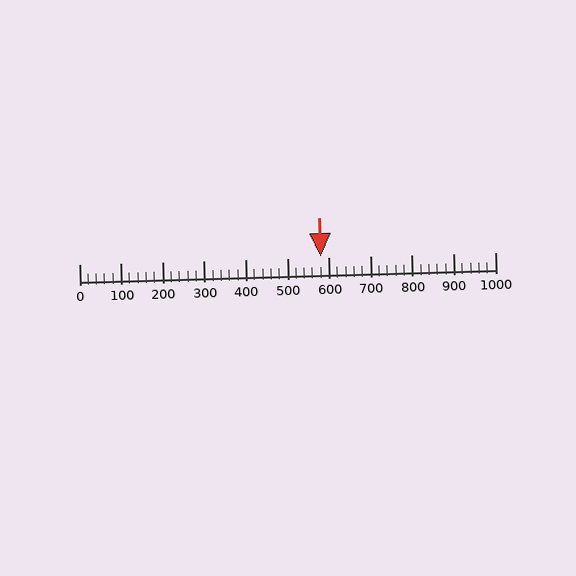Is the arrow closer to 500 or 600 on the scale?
The arrow is closer to 600.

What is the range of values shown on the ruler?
The ruler shows values from 0 to 1000.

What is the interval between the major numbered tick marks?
The major tick marks are spaced 100 units apart.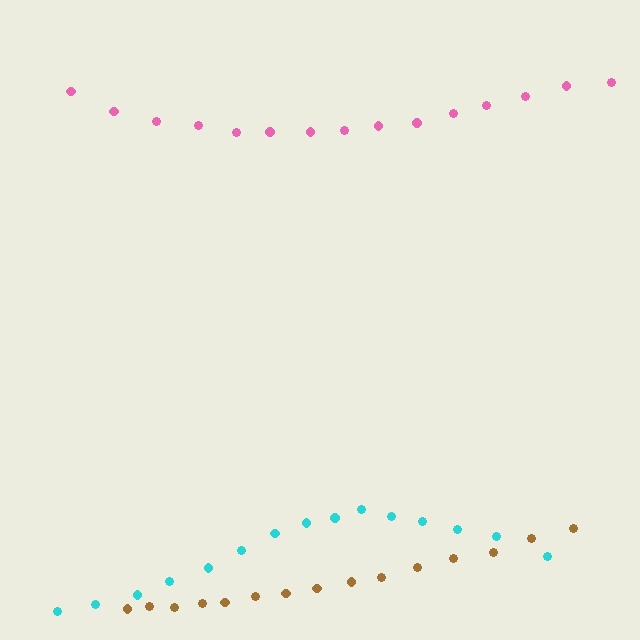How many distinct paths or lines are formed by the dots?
There are 3 distinct paths.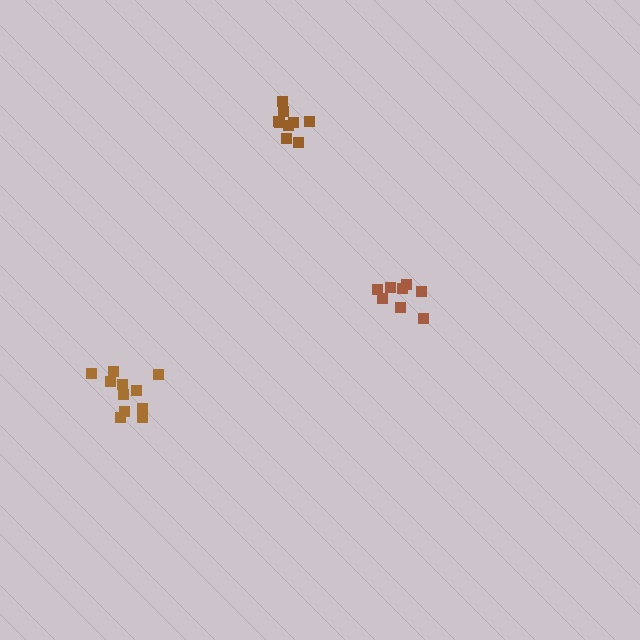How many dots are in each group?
Group 1: 11 dots, Group 2: 8 dots, Group 3: 9 dots (28 total).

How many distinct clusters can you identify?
There are 3 distinct clusters.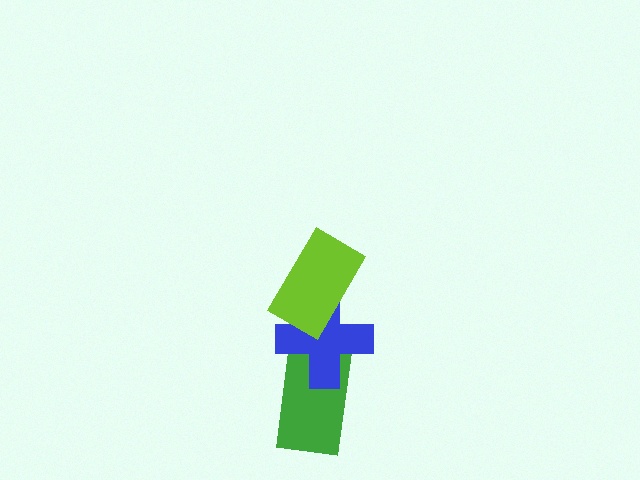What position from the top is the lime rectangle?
The lime rectangle is 1st from the top.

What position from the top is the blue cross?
The blue cross is 2nd from the top.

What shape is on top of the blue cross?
The lime rectangle is on top of the blue cross.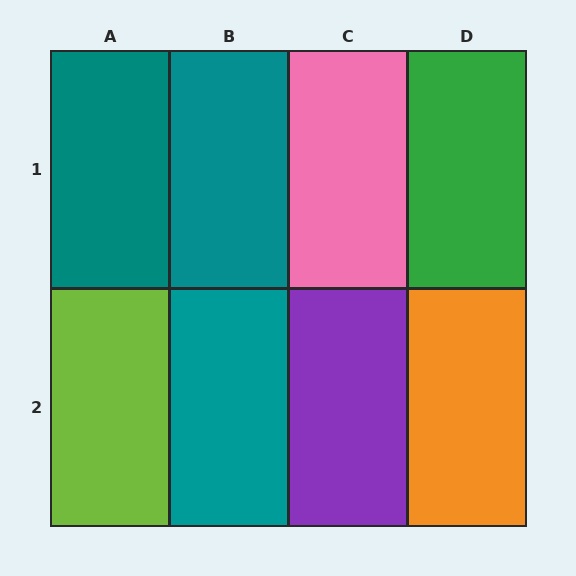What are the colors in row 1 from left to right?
Teal, teal, pink, green.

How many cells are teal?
3 cells are teal.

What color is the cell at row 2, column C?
Purple.